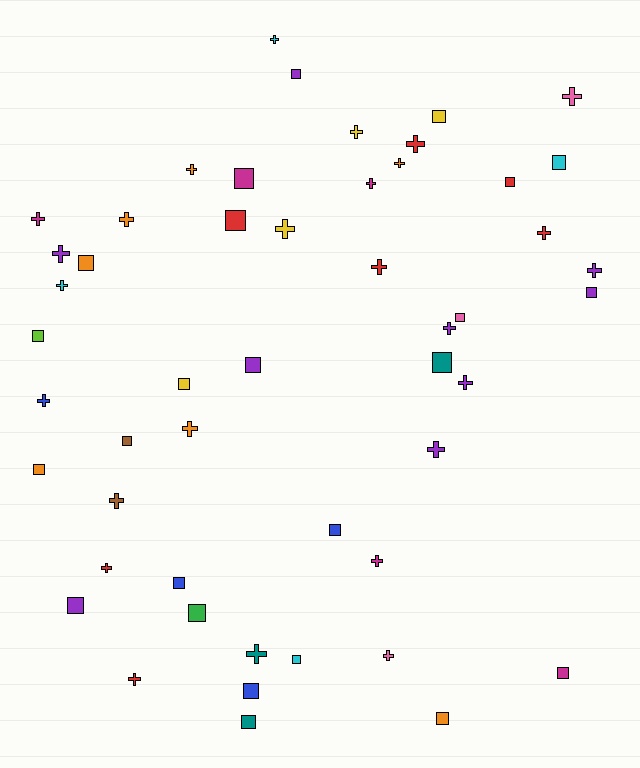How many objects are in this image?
There are 50 objects.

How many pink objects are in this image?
There are 3 pink objects.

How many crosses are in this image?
There are 26 crosses.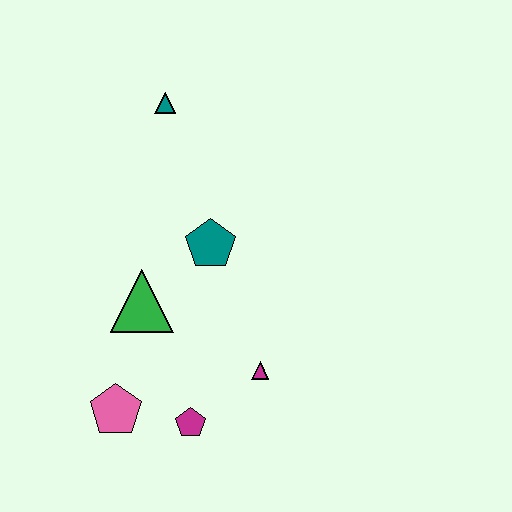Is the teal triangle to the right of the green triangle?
Yes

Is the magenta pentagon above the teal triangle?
No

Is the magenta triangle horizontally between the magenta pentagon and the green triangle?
No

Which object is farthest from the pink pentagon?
The teal triangle is farthest from the pink pentagon.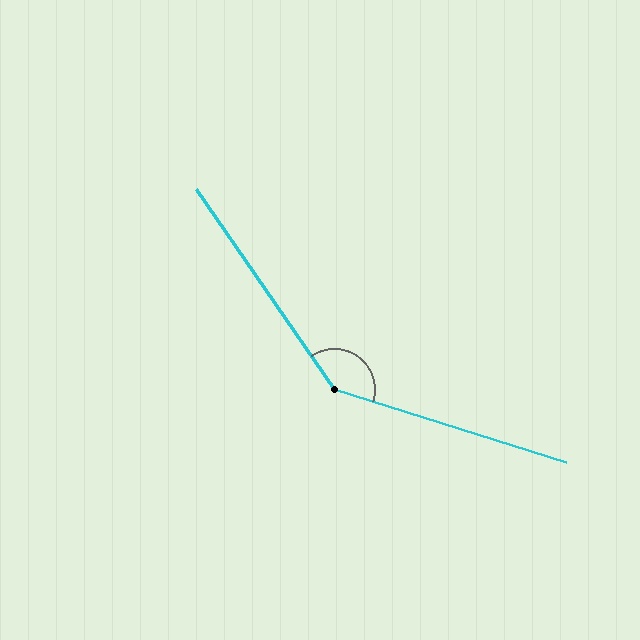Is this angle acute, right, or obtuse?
It is obtuse.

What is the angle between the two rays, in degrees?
Approximately 142 degrees.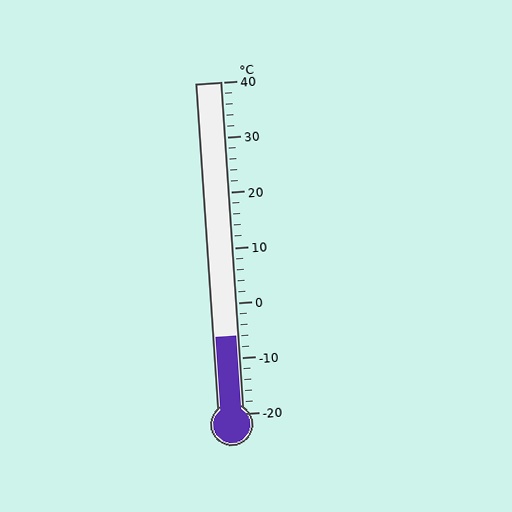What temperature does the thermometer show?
The thermometer shows approximately -6°C.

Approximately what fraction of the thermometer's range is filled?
The thermometer is filled to approximately 25% of its range.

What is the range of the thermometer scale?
The thermometer scale ranges from -20°C to 40°C.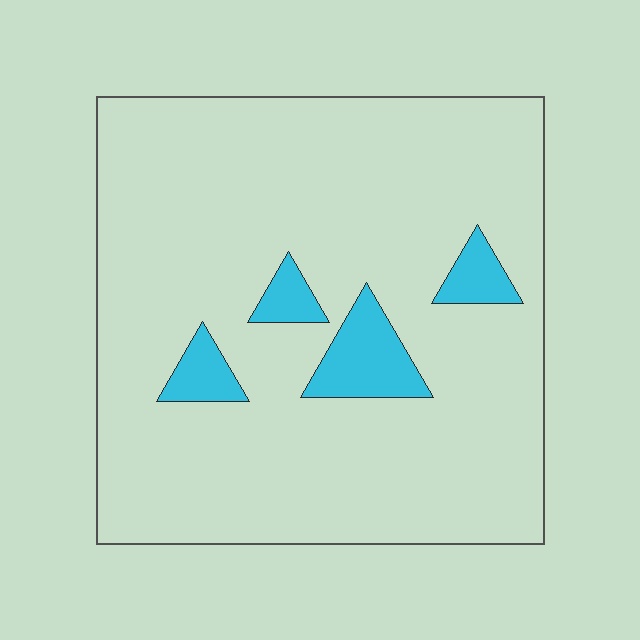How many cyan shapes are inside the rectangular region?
4.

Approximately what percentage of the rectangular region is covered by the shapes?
Approximately 10%.